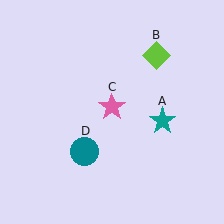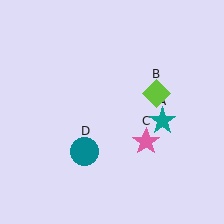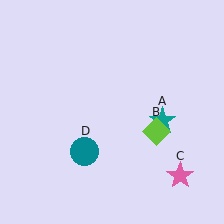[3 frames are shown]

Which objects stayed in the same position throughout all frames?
Teal star (object A) and teal circle (object D) remained stationary.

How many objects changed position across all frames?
2 objects changed position: lime diamond (object B), pink star (object C).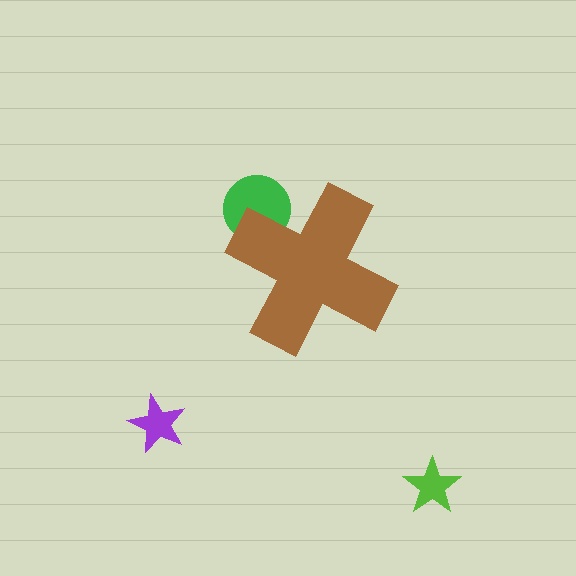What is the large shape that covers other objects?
A brown cross.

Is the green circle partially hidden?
Yes, the green circle is partially hidden behind the brown cross.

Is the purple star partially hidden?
No, the purple star is fully visible.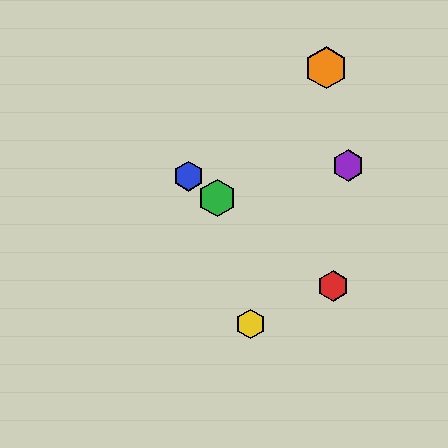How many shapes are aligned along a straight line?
3 shapes (the red hexagon, the blue hexagon, the green hexagon) are aligned along a straight line.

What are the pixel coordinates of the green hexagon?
The green hexagon is at (217, 198).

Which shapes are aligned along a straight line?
The red hexagon, the blue hexagon, the green hexagon are aligned along a straight line.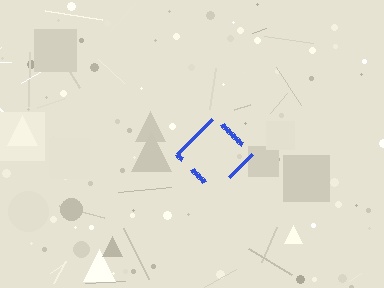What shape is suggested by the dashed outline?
The dashed outline suggests a diamond.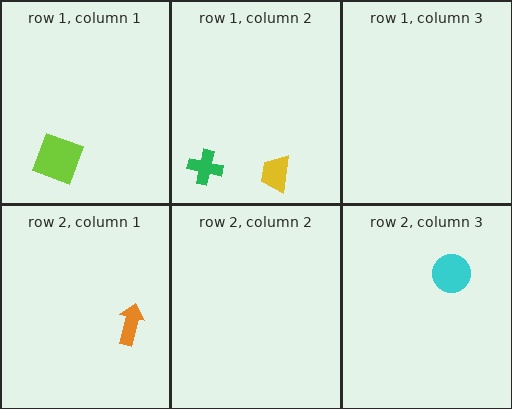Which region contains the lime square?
The row 1, column 1 region.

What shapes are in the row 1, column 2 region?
The green cross, the yellow trapezoid.